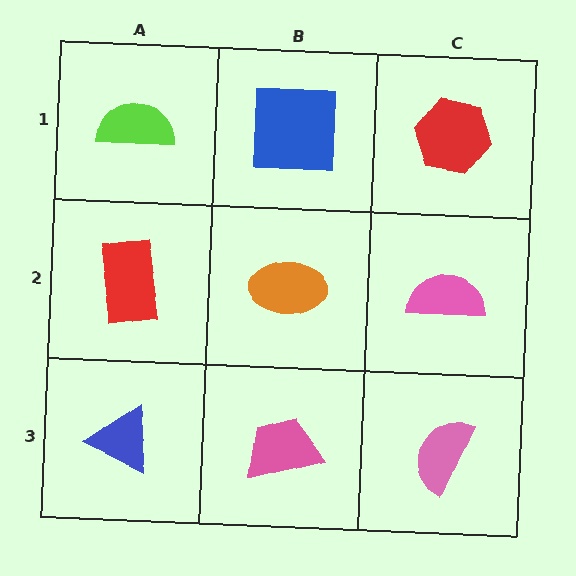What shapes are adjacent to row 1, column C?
A pink semicircle (row 2, column C), a blue square (row 1, column B).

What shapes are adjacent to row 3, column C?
A pink semicircle (row 2, column C), a pink trapezoid (row 3, column B).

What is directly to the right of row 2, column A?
An orange ellipse.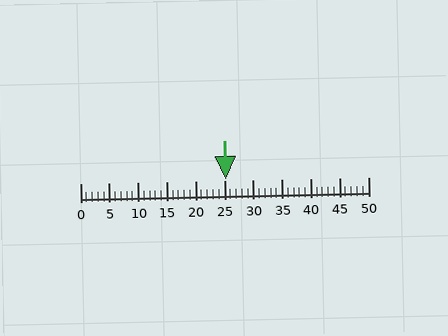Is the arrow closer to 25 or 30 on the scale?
The arrow is closer to 25.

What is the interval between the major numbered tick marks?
The major tick marks are spaced 5 units apart.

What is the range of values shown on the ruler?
The ruler shows values from 0 to 50.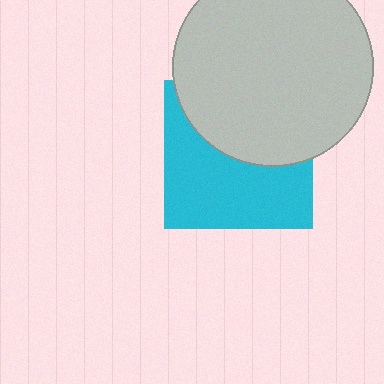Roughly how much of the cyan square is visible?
About half of it is visible (roughly 55%).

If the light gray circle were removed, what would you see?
You would see the complete cyan square.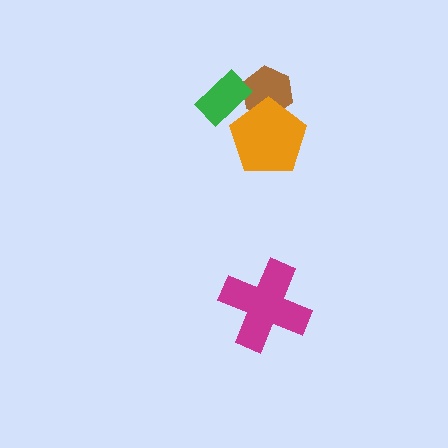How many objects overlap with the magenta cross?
0 objects overlap with the magenta cross.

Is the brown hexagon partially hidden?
Yes, it is partially covered by another shape.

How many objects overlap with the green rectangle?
1 object overlaps with the green rectangle.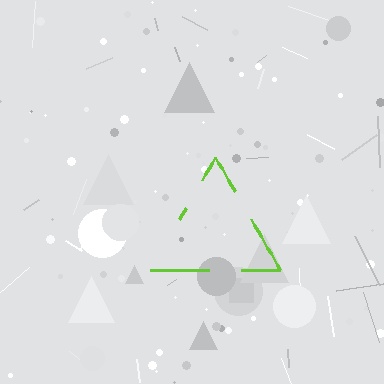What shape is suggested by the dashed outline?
The dashed outline suggests a triangle.